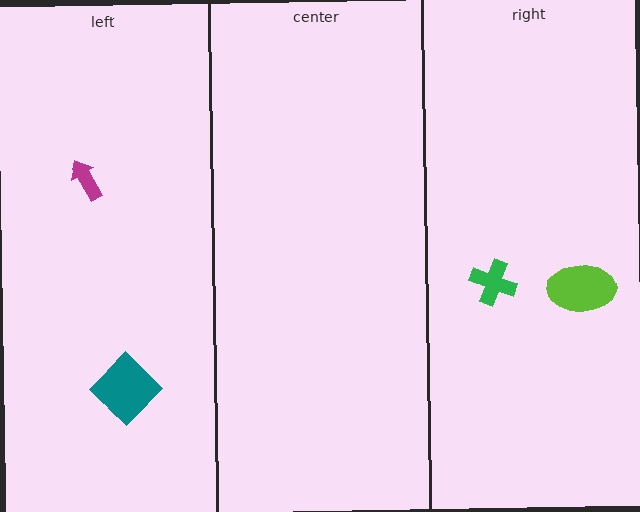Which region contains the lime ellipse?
The right region.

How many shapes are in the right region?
2.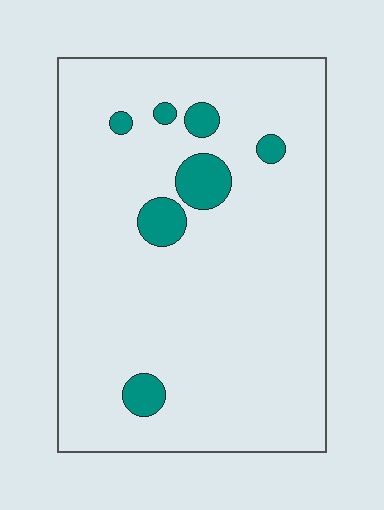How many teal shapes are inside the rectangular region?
7.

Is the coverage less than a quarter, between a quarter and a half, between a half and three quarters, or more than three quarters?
Less than a quarter.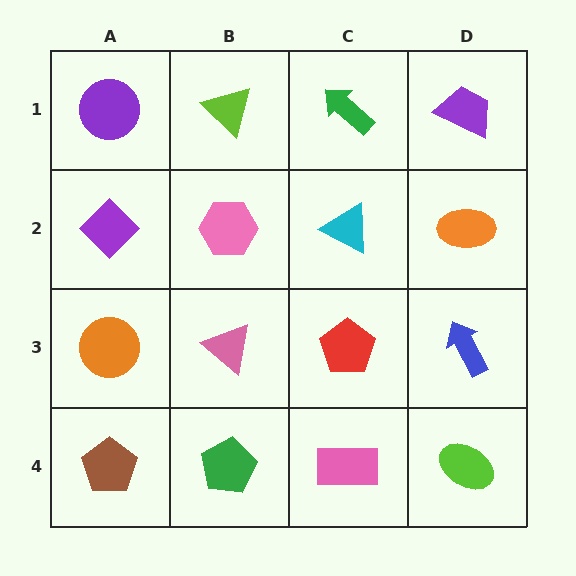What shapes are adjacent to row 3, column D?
An orange ellipse (row 2, column D), a lime ellipse (row 4, column D), a red pentagon (row 3, column C).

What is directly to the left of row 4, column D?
A pink rectangle.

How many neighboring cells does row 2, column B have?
4.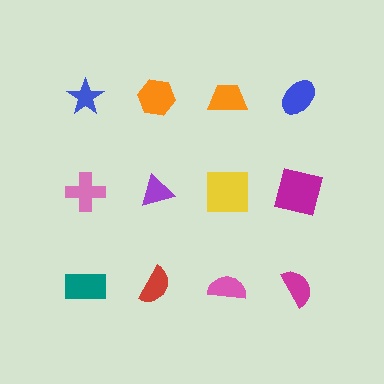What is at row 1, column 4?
A blue ellipse.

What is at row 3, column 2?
A red semicircle.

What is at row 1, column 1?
A blue star.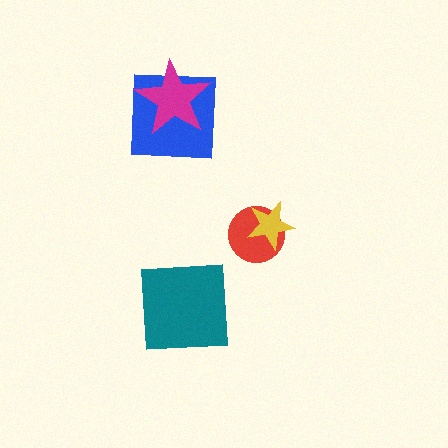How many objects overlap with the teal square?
0 objects overlap with the teal square.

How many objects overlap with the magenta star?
1 object overlaps with the magenta star.